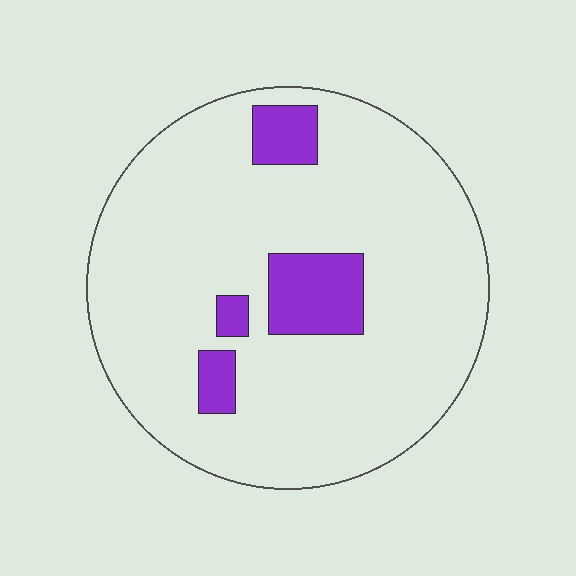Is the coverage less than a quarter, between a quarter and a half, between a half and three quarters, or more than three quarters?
Less than a quarter.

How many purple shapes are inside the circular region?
4.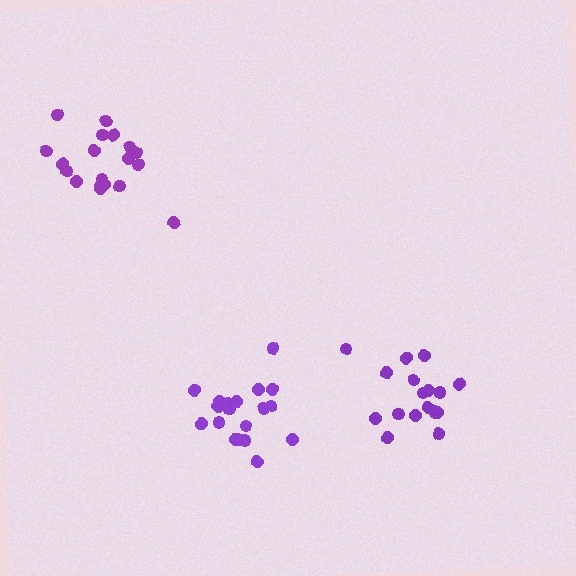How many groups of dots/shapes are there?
There are 3 groups.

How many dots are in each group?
Group 1: 19 dots, Group 2: 19 dots, Group 3: 17 dots (55 total).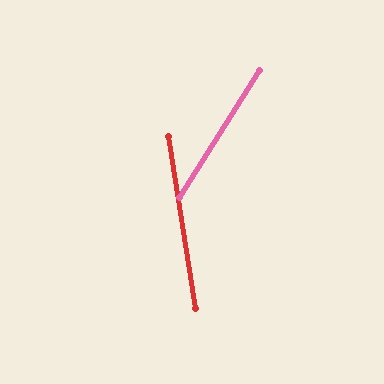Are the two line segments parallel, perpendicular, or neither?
Neither parallel nor perpendicular — they differ by about 41°.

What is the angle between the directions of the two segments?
Approximately 41 degrees.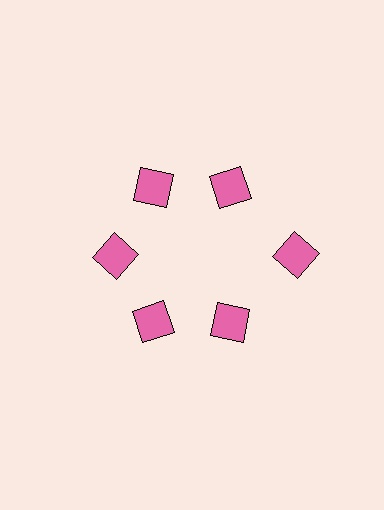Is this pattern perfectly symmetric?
No. The 6 pink squares are arranged in a ring, but one element near the 3 o'clock position is pushed outward from the center, breaking the 6-fold rotational symmetry.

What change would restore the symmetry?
The symmetry would be restored by moving it inward, back onto the ring so that all 6 squares sit at equal angles and equal distance from the center.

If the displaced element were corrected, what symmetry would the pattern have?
It would have 6-fold rotational symmetry — the pattern would map onto itself every 60 degrees.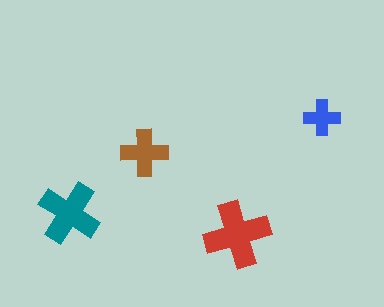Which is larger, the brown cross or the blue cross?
The brown one.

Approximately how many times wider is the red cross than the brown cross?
About 1.5 times wider.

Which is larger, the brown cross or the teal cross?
The teal one.